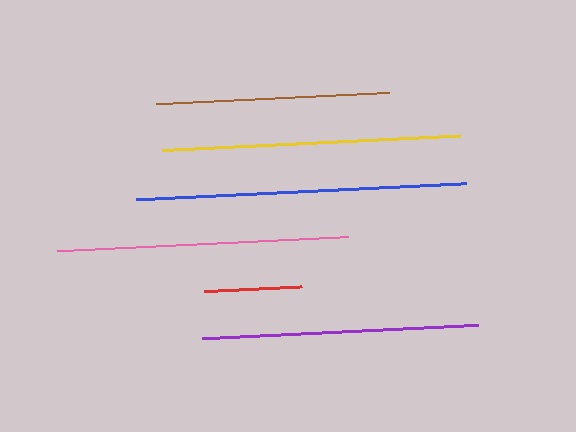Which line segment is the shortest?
The red line is the shortest at approximately 99 pixels.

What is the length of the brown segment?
The brown segment is approximately 233 pixels long.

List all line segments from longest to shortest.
From longest to shortest: blue, yellow, pink, purple, brown, red.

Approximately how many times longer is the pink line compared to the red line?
The pink line is approximately 3.0 times the length of the red line.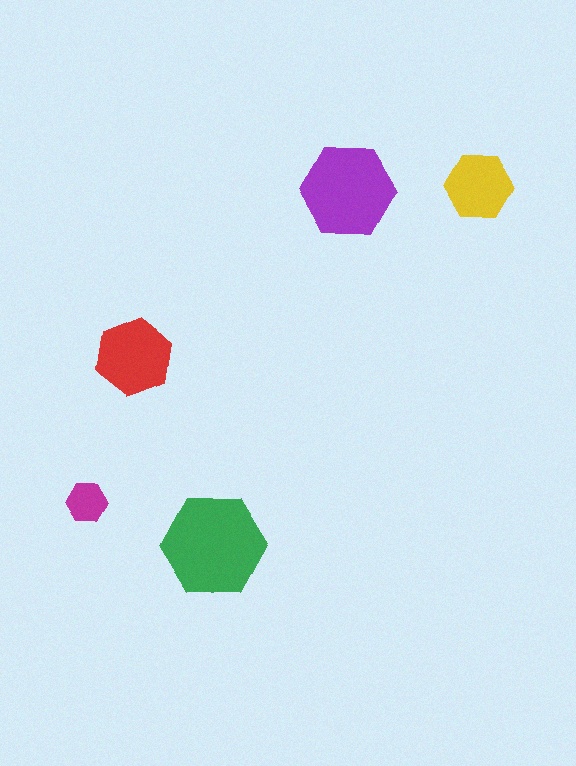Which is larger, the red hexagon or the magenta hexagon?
The red one.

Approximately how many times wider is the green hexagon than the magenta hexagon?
About 2.5 times wider.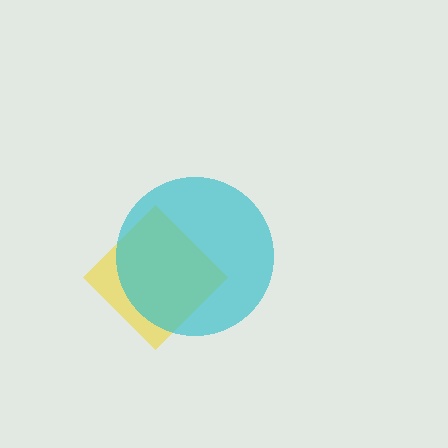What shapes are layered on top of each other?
The layered shapes are: a yellow diamond, a cyan circle.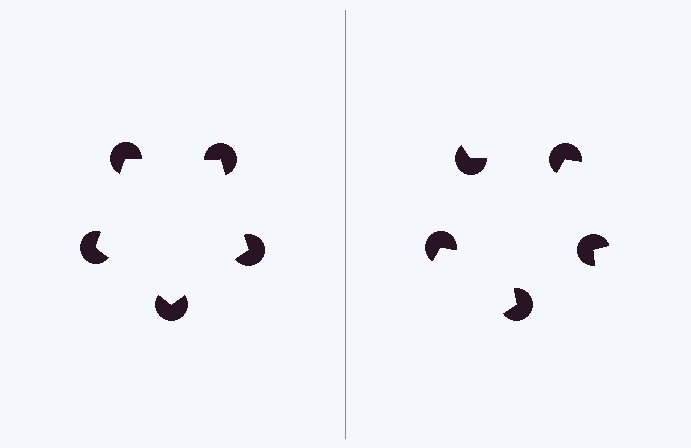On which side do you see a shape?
An illusory pentagon appears on the left side. On the right side the wedge cuts are rotated, so no coherent shape forms.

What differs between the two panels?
The pac-man discs are positioned identically on both sides; only the wedge orientations differ. On the left they align to a pentagon; on the right they are misaligned.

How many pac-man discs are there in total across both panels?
10 — 5 on each side.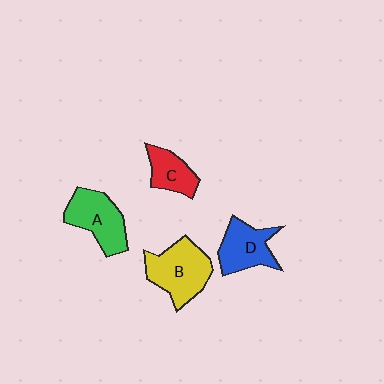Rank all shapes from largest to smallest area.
From largest to smallest: B (yellow), A (green), D (blue), C (red).